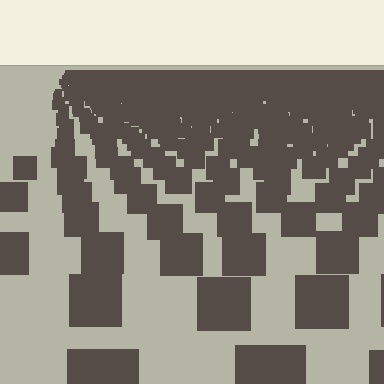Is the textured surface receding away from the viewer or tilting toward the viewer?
The surface is receding away from the viewer. Texture elements get smaller and denser toward the top.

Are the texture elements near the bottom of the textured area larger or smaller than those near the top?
Larger. Near the bottom, elements are closer to the viewer and appear at a bigger on-screen size.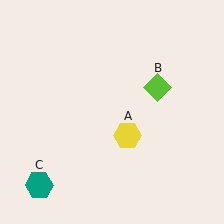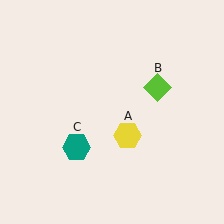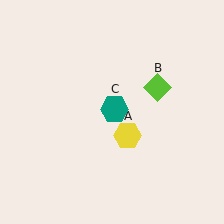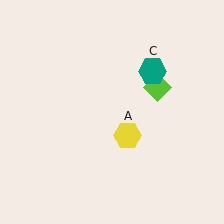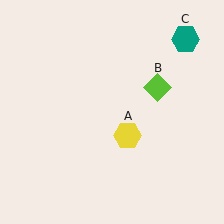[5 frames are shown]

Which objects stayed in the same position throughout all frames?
Yellow hexagon (object A) and lime diamond (object B) remained stationary.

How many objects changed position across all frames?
1 object changed position: teal hexagon (object C).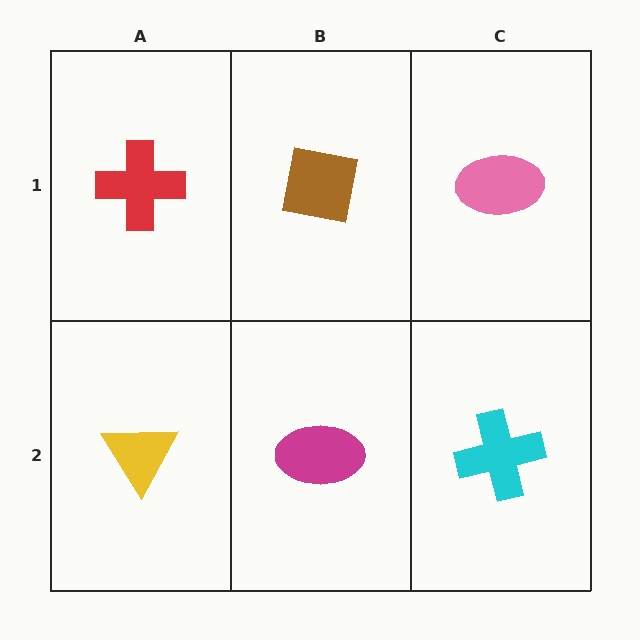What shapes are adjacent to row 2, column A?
A red cross (row 1, column A), a magenta ellipse (row 2, column B).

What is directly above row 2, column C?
A pink ellipse.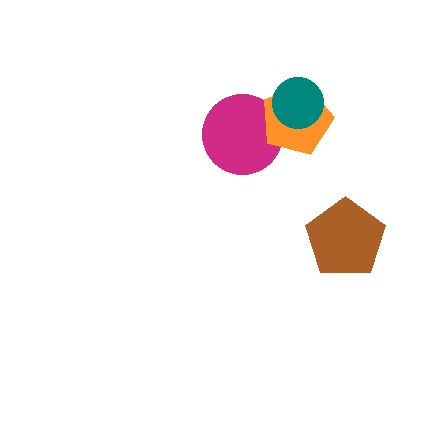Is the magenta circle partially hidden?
Yes, it is partially covered by another shape.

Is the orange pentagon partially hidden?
Yes, it is partially covered by another shape.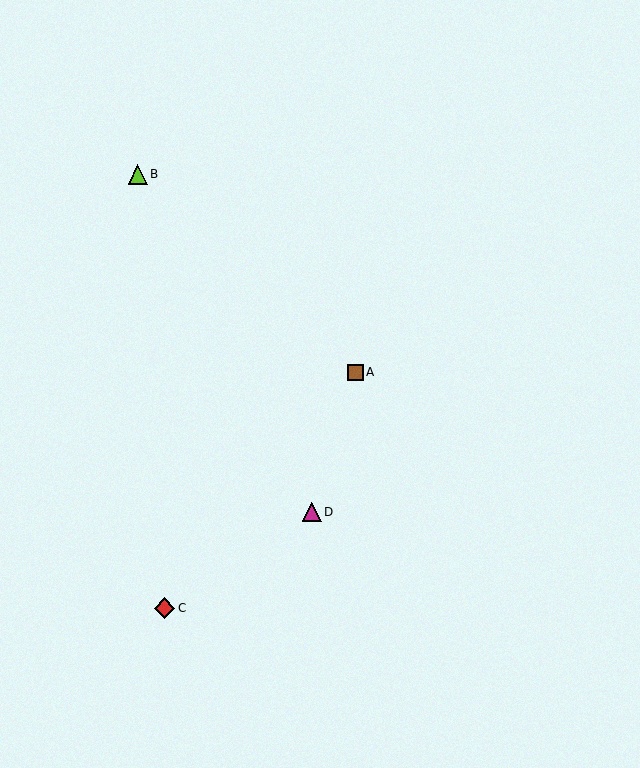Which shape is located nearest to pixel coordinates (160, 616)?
The red diamond (labeled C) at (164, 608) is nearest to that location.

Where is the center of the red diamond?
The center of the red diamond is at (164, 608).